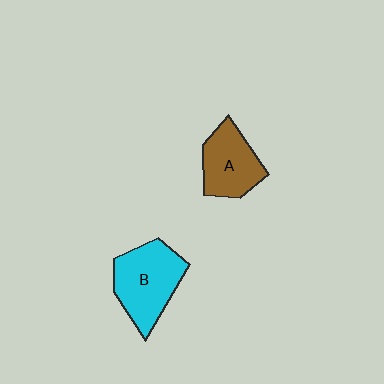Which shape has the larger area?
Shape B (cyan).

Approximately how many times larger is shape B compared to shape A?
Approximately 1.3 times.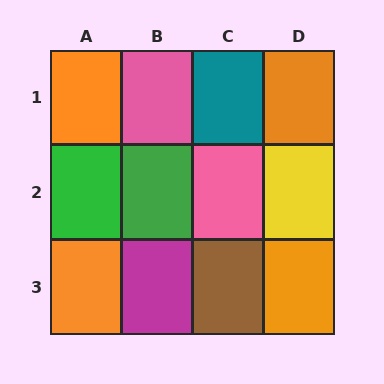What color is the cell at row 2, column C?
Pink.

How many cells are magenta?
1 cell is magenta.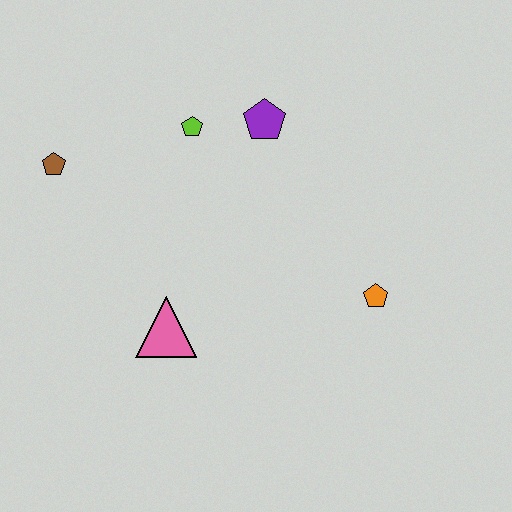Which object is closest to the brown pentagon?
The lime pentagon is closest to the brown pentagon.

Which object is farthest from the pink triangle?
The purple pentagon is farthest from the pink triangle.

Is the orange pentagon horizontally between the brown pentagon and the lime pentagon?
No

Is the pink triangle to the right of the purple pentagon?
No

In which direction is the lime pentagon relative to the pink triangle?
The lime pentagon is above the pink triangle.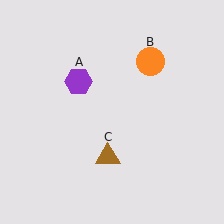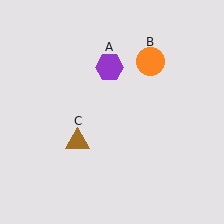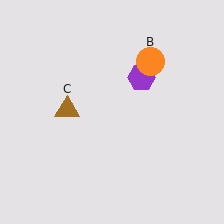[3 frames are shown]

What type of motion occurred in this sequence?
The purple hexagon (object A), brown triangle (object C) rotated clockwise around the center of the scene.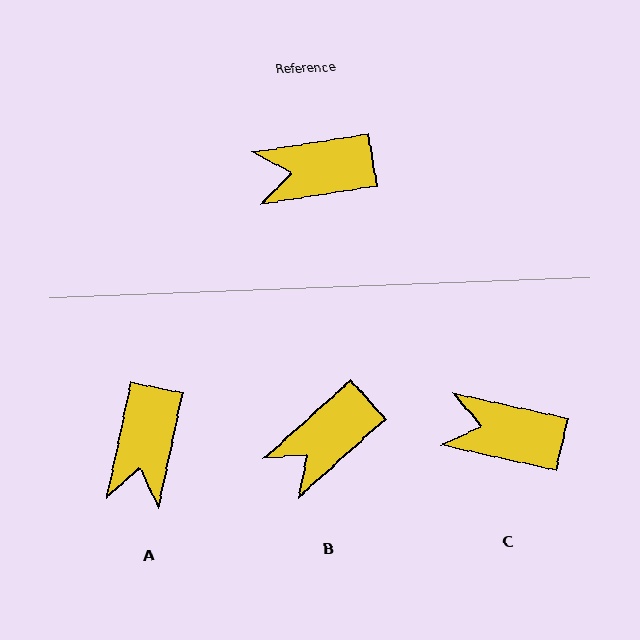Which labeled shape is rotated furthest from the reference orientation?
A, about 69 degrees away.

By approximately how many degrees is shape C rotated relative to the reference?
Approximately 21 degrees clockwise.